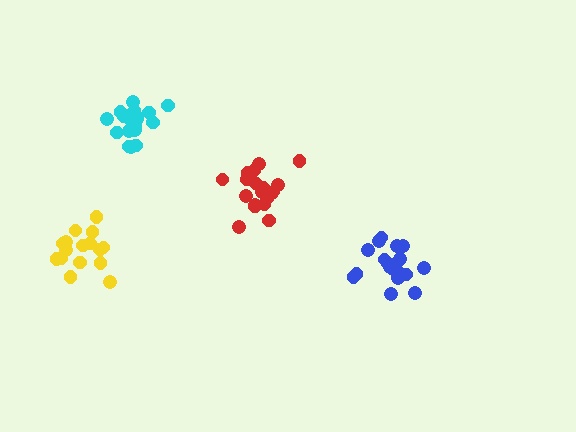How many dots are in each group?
Group 1: 19 dots, Group 2: 19 dots, Group 3: 19 dots, Group 4: 16 dots (73 total).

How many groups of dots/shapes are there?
There are 4 groups.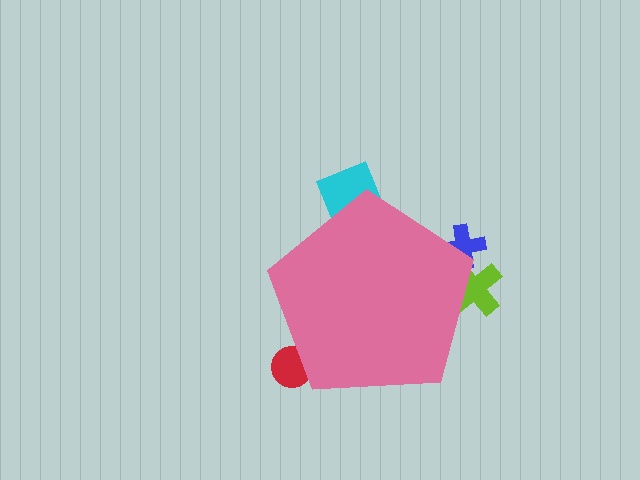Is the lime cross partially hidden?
Yes, the lime cross is partially hidden behind the pink pentagon.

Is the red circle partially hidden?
Yes, the red circle is partially hidden behind the pink pentagon.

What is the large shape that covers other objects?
A pink pentagon.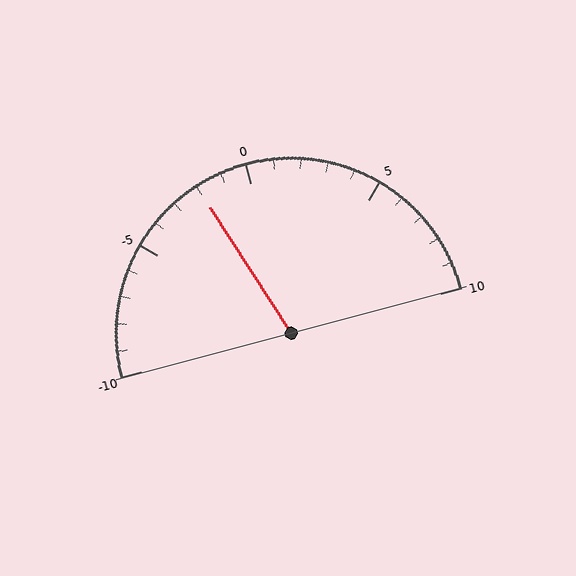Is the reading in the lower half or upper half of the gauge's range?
The reading is in the lower half of the range (-10 to 10).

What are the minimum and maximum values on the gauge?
The gauge ranges from -10 to 10.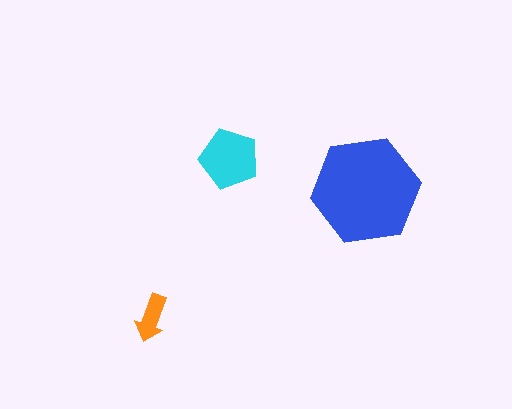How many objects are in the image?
There are 3 objects in the image.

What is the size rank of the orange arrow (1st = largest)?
3rd.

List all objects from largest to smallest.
The blue hexagon, the cyan pentagon, the orange arrow.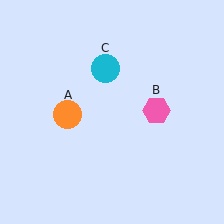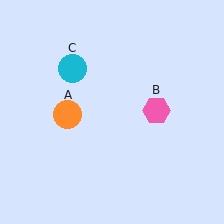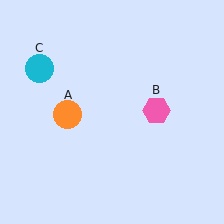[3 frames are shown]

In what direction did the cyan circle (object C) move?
The cyan circle (object C) moved left.